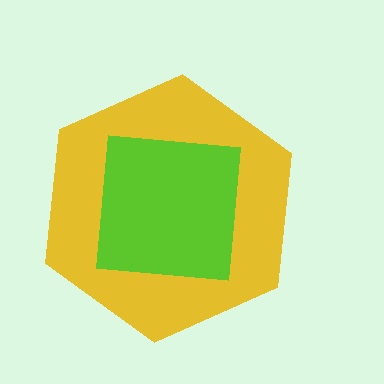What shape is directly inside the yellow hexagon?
The lime square.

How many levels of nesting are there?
2.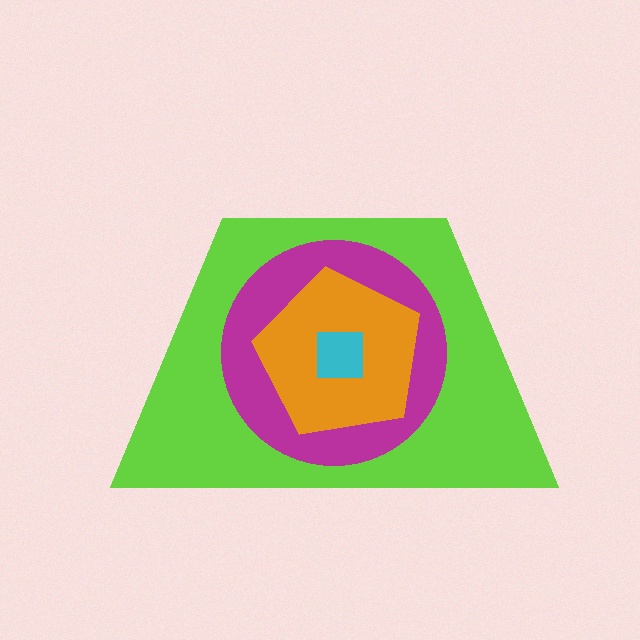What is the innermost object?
The cyan square.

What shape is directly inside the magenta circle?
The orange pentagon.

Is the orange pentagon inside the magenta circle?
Yes.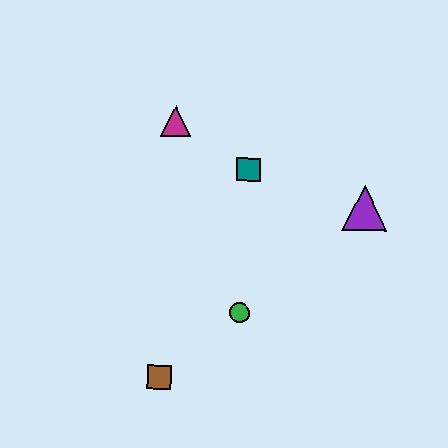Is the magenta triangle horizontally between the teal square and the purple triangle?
No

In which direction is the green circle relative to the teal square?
The green circle is below the teal square.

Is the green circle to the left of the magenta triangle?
No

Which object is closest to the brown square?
The green circle is closest to the brown square.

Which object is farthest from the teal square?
The brown square is farthest from the teal square.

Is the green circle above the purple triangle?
No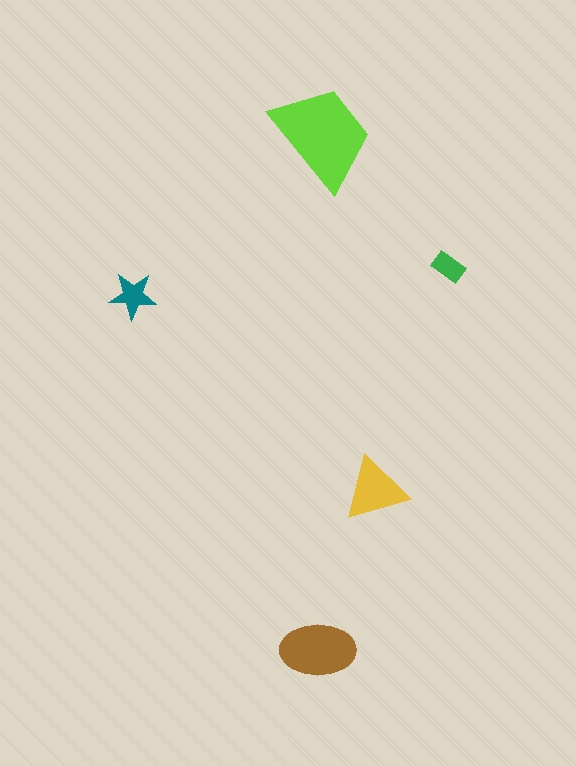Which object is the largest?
The lime trapezoid.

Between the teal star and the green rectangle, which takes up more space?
The teal star.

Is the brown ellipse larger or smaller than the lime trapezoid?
Smaller.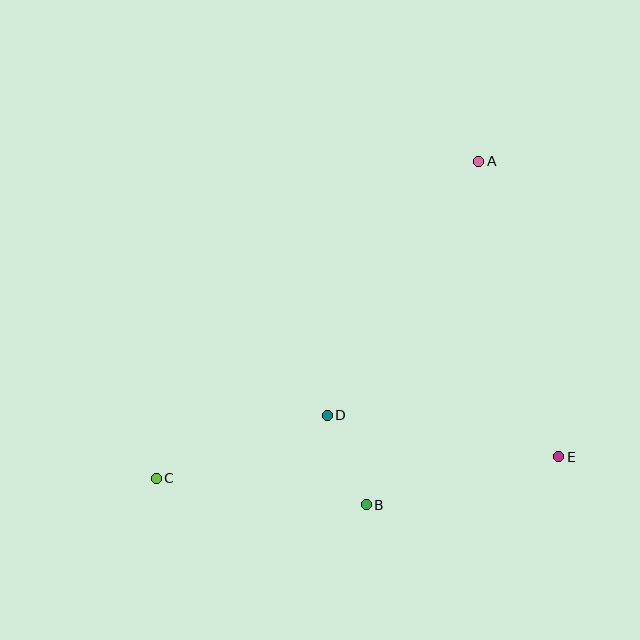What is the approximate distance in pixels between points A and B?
The distance between A and B is approximately 361 pixels.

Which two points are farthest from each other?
Points A and C are farthest from each other.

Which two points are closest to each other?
Points B and D are closest to each other.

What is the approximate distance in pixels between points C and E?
The distance between C and E is approximately 403 pixels.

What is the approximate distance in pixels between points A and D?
The distance between A and D is approximately 296 pixels.